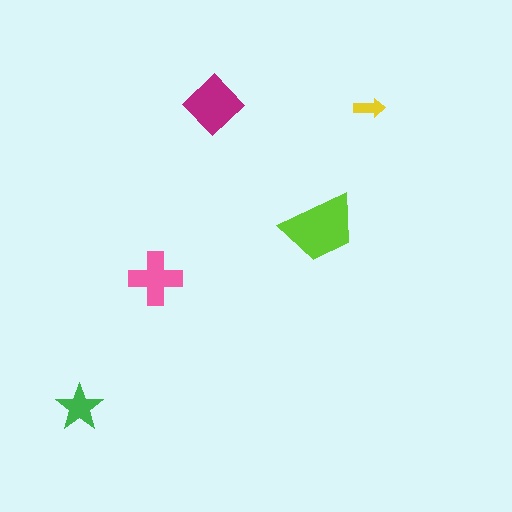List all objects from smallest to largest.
The yellow arrow, the green star, the pink cross, the magenta diamond, the lime trapezoid.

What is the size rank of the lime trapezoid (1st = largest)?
1st.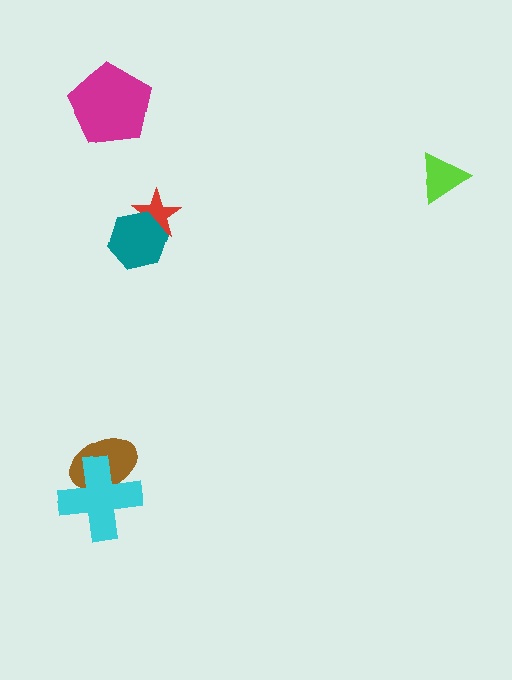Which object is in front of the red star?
The teal hexagon is in front of the red star.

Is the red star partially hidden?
Yes, it is partially covered by another shape.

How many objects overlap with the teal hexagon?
1 object overlaps with the teal hexagon.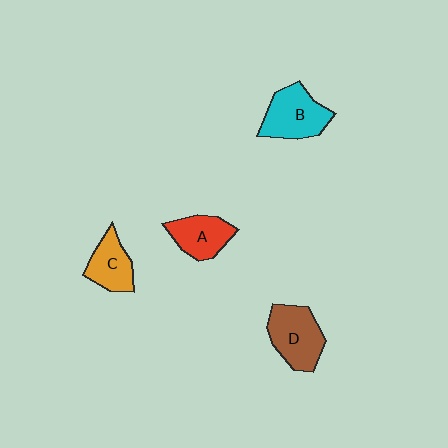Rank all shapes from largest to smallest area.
From largest to smallest: D (brown), B (cyan), A (red), C (orange).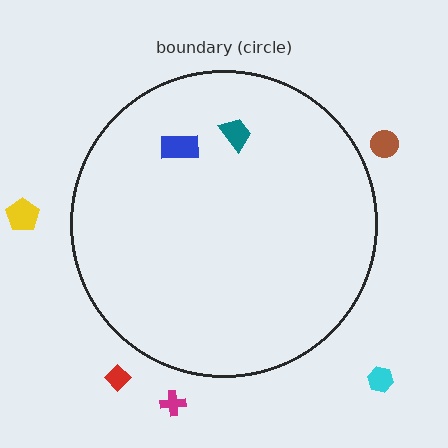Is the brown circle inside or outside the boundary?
Outside.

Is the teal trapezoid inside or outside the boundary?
Inside.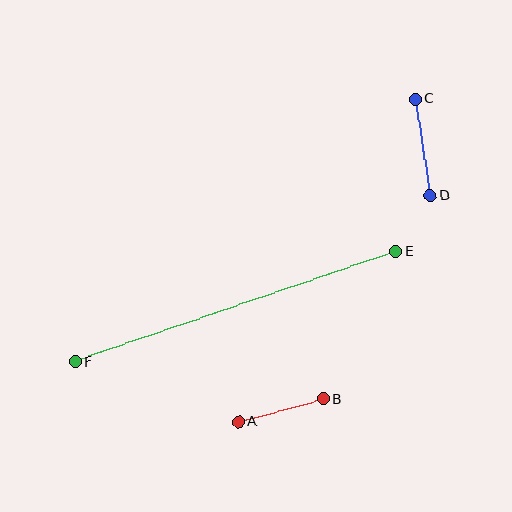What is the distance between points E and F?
The distance is approximately 339 pixels.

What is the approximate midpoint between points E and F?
The midpoint is at approximately (236, 307) pixels.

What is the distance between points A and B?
The distance is approximately 88 pixels.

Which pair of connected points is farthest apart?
Points E and F are farthest apart.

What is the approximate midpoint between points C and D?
The midpoint is at approximately (423, 147) pixels.